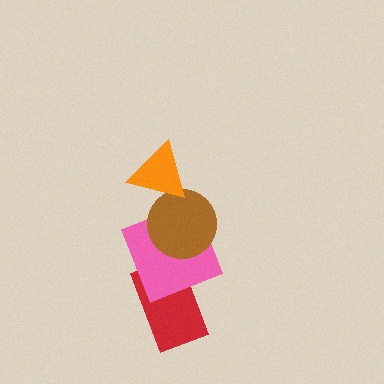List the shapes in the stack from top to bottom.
From top to bottom: the orange triangle, the brown circle, the pink square, the red rectangle.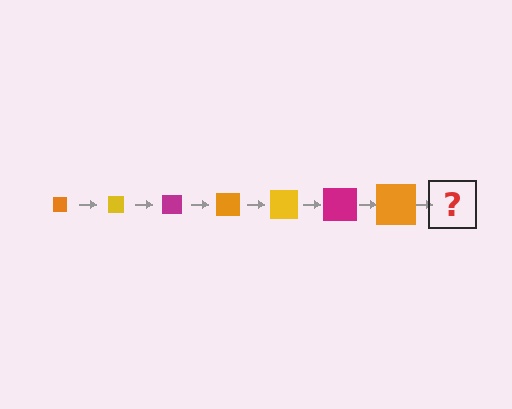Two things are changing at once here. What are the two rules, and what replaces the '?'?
The two rules are that the square grows larger each step and the color cycles through orange, yellow, and magenta. The '?' should be a yellow square, larger than the previous one.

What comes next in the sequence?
The next element should be a yellow square, larger than the previous one.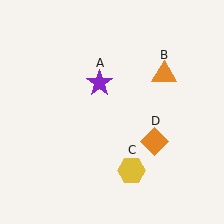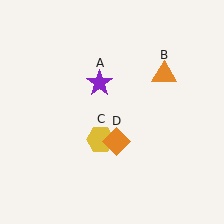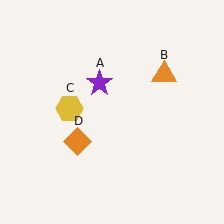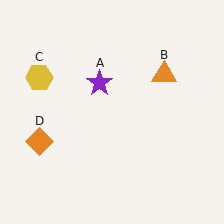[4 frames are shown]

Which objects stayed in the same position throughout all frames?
Purple star (object A) and orange triangle (object B) remained stationary.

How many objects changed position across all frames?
2 objects changed position: yellow hexagon (object C), orange diamond (object D).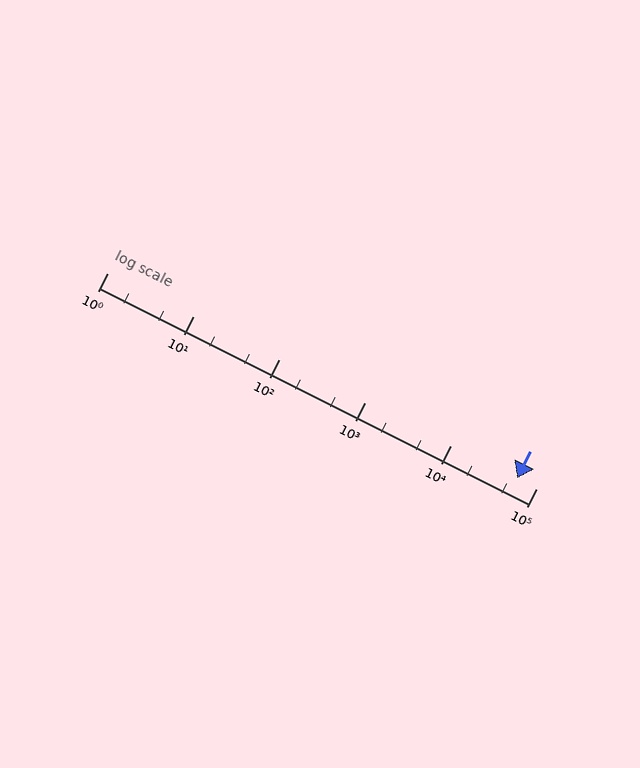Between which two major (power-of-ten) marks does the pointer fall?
The pointer is between 10000 and 100000.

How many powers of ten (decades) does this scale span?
The scale spans 5 decades, from 1 to 100000.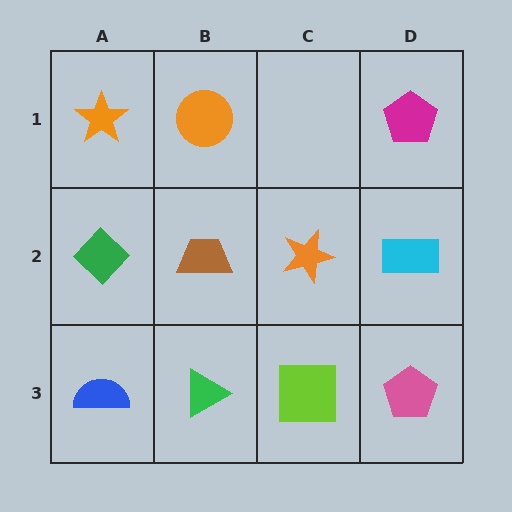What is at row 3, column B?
A green triangle.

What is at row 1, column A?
An orange star.